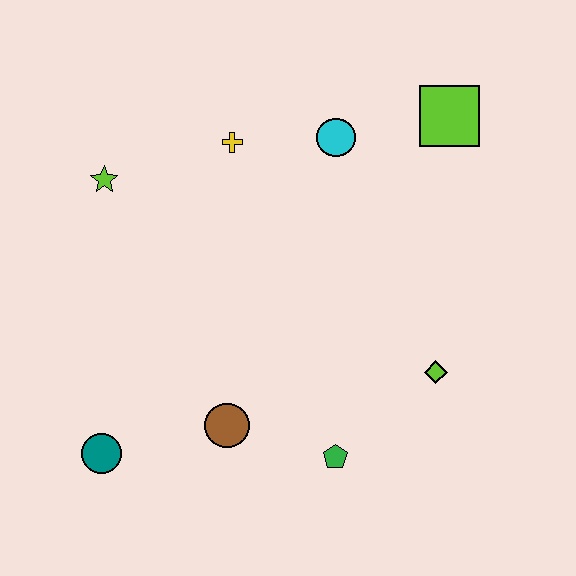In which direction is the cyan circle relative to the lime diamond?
The cyan circle is above the lime diamond.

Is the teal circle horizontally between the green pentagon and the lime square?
No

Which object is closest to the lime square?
The cyan circle is closest to the lime square.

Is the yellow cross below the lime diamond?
No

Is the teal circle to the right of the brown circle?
No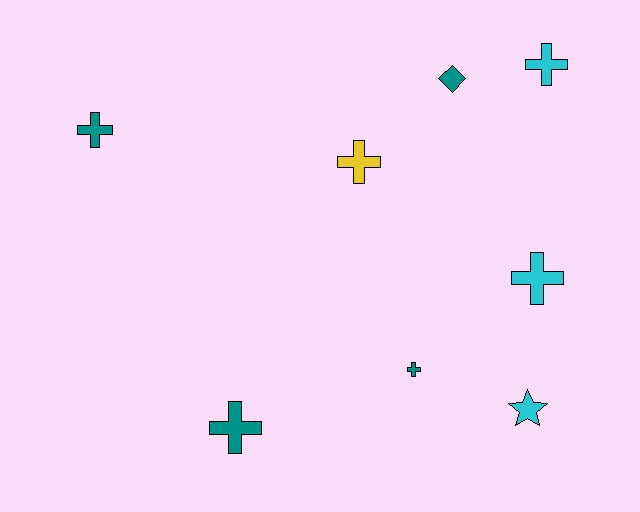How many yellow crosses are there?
There is 1 yellow cross.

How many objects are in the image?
There are 8 objects.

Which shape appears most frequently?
Cross, with 6 objects.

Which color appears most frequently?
Teal, with 4 objects.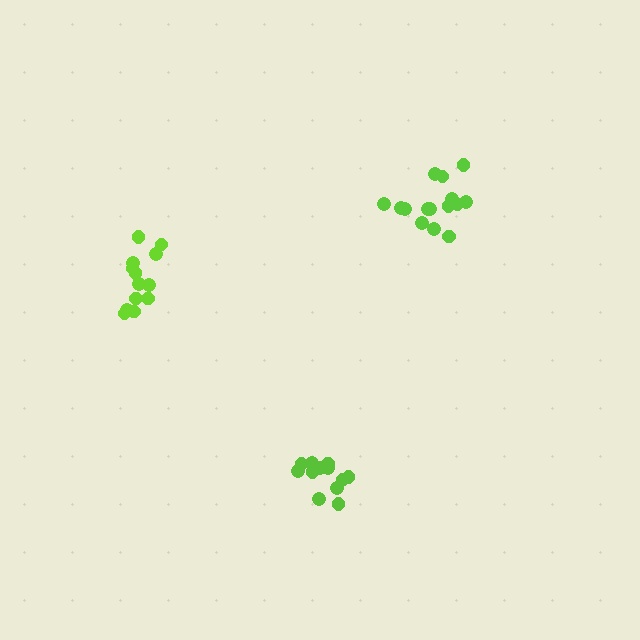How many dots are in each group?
Group 1: 15 dots, Group 2: 14 dots, Group 3: 13 dots (42 total).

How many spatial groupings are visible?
There are 3 spatial groupings.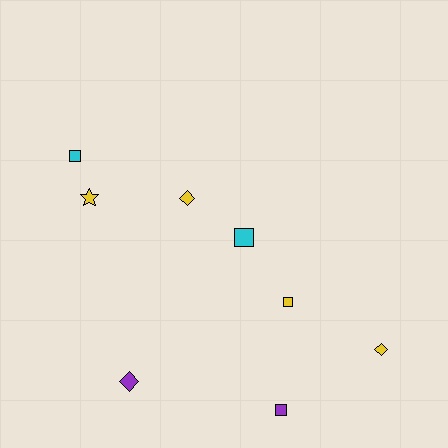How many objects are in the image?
There are 8 objects.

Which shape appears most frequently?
Square, with 4 objects.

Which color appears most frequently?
Yellow, with 4 objects.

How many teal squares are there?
There are no teal squares.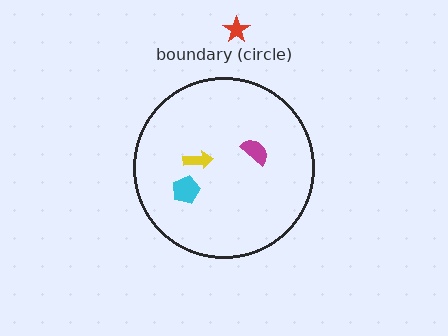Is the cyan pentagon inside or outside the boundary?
Inside.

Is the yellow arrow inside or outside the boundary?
Inside.